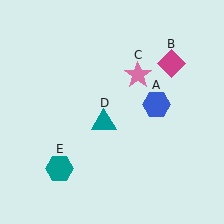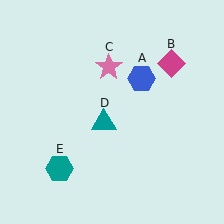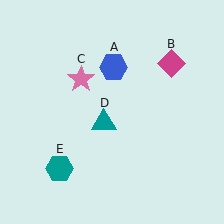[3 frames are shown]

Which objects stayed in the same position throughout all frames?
Magenta diamond (object B) and teal triangle (object D) and teal hexagon (object E) remained stationary.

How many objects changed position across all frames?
2 objects changed position: blue hexagon (object A), pink star (object C).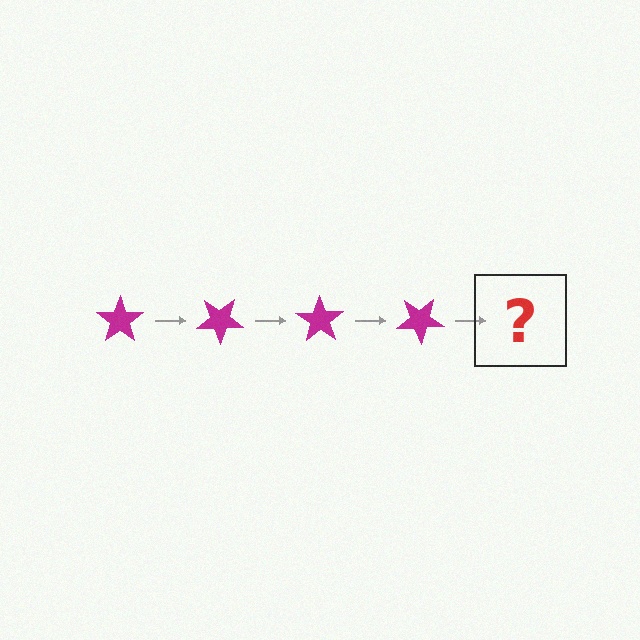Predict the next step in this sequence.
The next step is a magenta star rotated 140 degrees.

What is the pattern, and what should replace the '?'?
The pattern is that the star rotates 35 degrees each step. The '?' should be a magenta star rotated 140 degrees.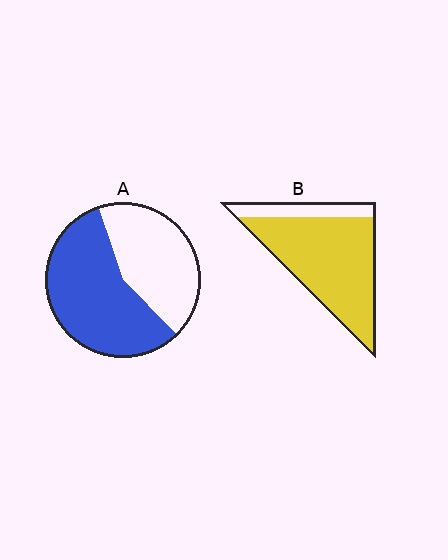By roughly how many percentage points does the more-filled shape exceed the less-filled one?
By roughly 25 percentage points (B over A).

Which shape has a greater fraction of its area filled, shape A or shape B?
Shape B.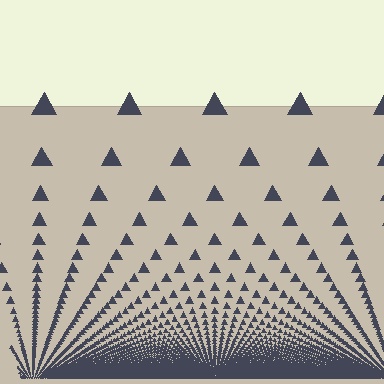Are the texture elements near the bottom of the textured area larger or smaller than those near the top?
Smaller. The gradient is inverted — elements near the bottom are smaller and denser.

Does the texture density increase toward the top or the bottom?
Density increases toward the bottom.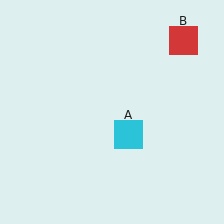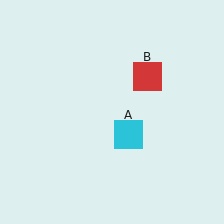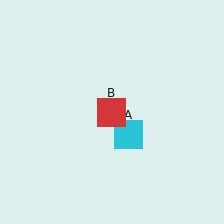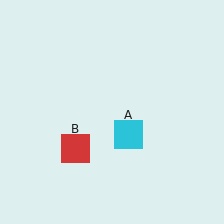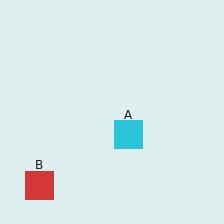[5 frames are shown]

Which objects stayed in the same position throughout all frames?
Cyan square (object A) remained stationary.